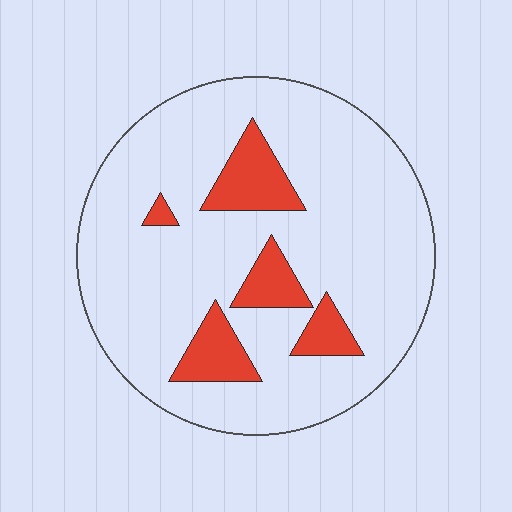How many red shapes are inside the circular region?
5.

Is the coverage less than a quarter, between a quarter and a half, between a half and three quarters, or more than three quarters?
Less than a quarter.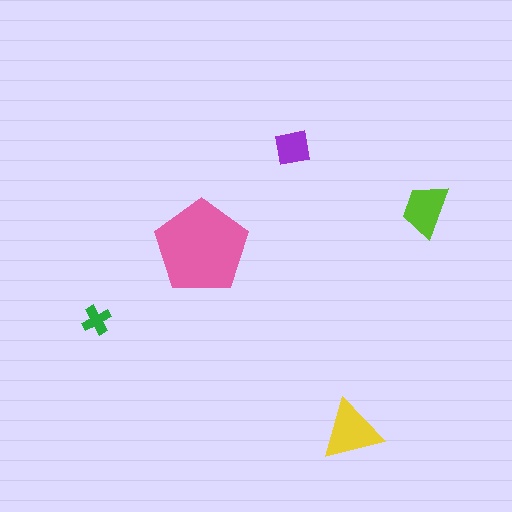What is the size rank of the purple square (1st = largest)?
4th.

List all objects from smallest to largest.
The green cross, the purple square, the lime trapezoid, the yellow triangle, the pink pentagon.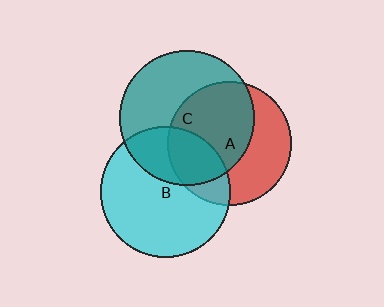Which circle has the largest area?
Circle C (teal).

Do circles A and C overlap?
Yes.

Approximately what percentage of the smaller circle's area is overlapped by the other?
Approximately 55%.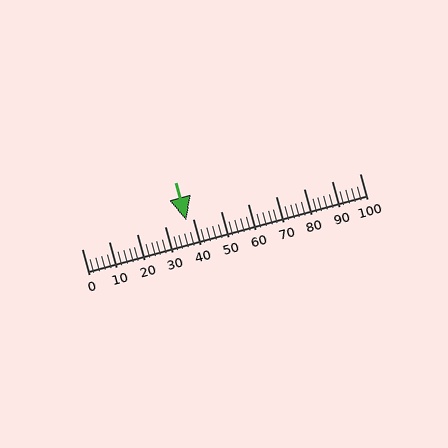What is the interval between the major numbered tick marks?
The major tick marks are spaced 10 units apart.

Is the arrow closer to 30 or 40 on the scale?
The arrow is closer to 40.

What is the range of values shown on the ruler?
The ruler shows values from 0 to 100.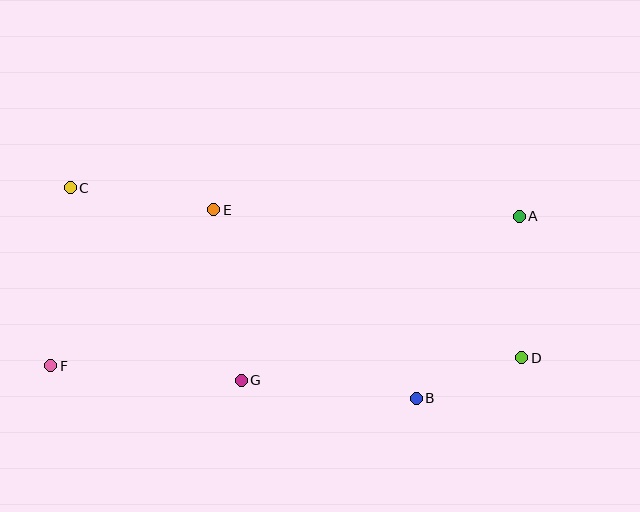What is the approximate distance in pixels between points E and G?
The distance between E and G is approximately 173 pixels.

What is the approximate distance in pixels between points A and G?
The distance between A and G is approximately 322 pixels.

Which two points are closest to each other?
Points B and D are closest to each other.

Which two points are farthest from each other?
Points A and F are farthest from each other.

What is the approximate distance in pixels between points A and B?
The distance between A and B is approximately 209 pixels.